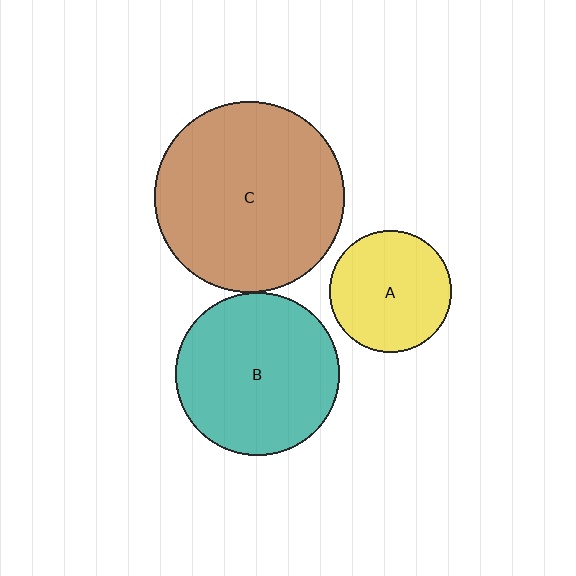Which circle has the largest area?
Circle C (brown).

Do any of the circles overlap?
No, none of the circles overlap.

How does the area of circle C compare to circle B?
Approximately 1.4 times.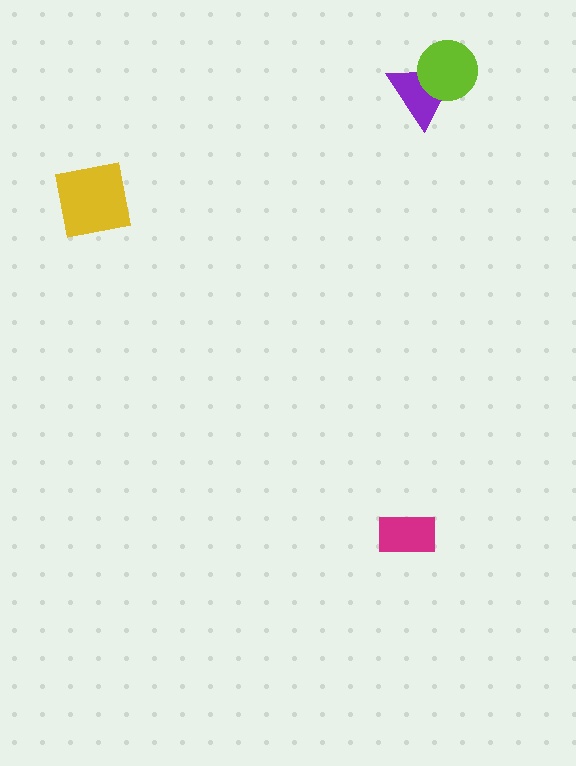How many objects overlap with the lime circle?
1 object overlaps with the lime circle.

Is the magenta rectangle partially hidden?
No, no other shape covers it.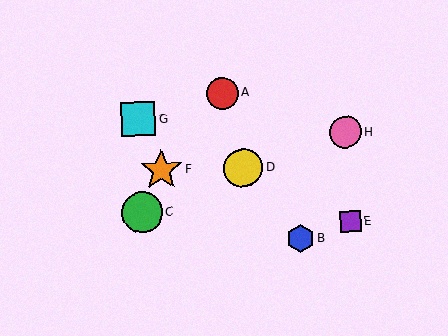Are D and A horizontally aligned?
No, D is at y≈168 and A is at y≈93.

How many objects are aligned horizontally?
2 objects (D, F) are aligned horizontally.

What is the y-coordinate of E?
Object E is at y≈222.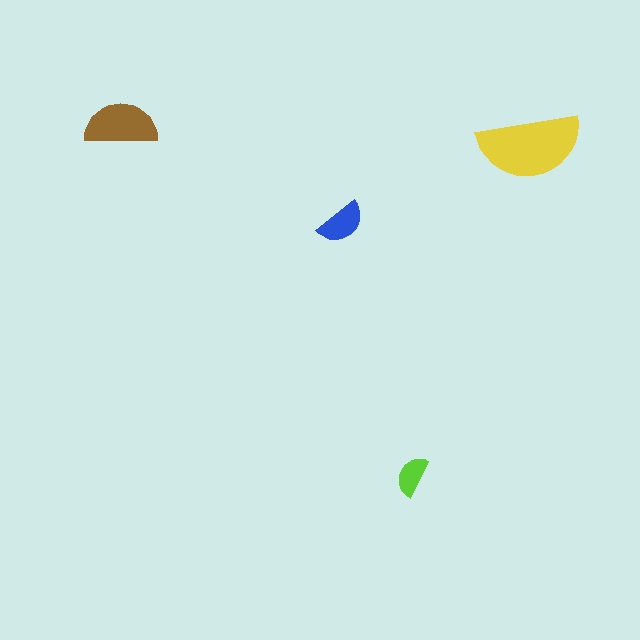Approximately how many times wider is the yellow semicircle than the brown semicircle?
About 1.5 times wider.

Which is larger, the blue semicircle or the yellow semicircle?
The yellow one.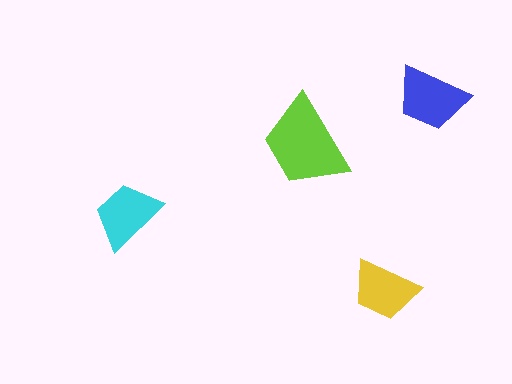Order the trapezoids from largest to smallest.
the lime one, the blue one, the cyan one, the yellow one.